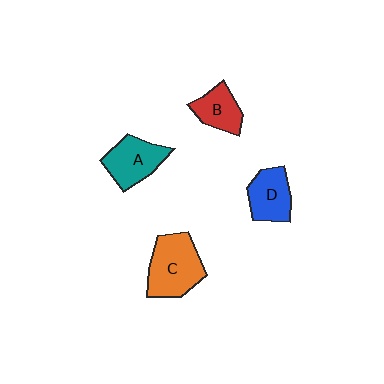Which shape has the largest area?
Shape C (orange).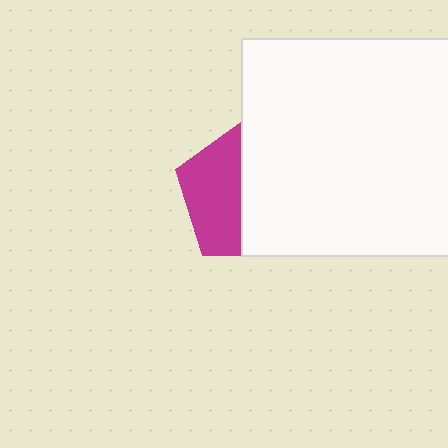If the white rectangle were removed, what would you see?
You would see the complete magenta pentagon.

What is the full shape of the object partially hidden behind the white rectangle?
The partially hidden object is a magenta pentagon.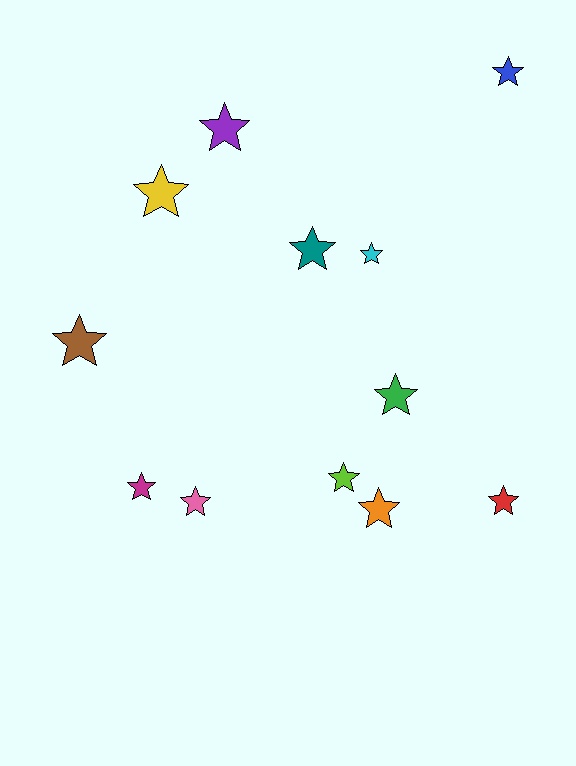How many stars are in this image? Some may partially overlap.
There are 12 stars.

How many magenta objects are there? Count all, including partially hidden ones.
There is 1 magenta object.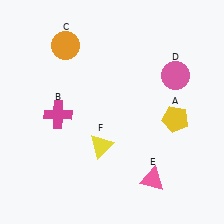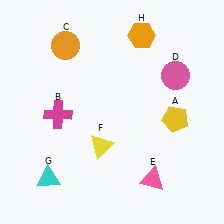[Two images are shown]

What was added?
A cyan triangle (G), an orange hexagon (H) were added in Image 2.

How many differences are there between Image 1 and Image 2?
There are 2 differences between the two images.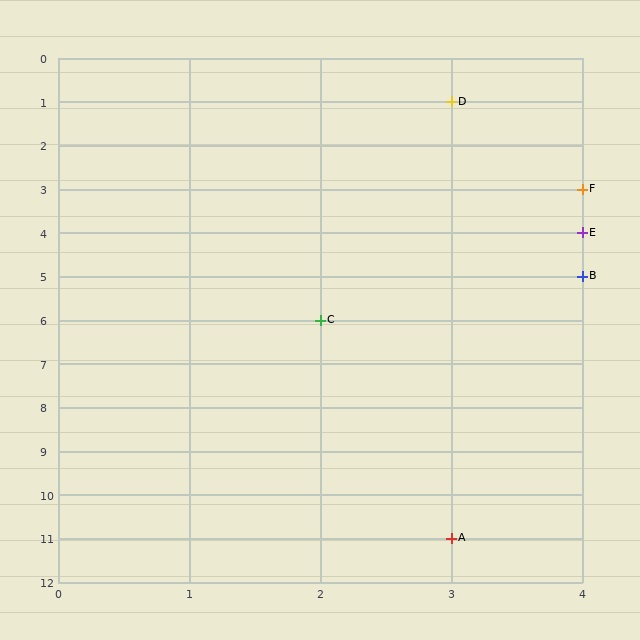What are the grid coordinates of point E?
Point E is at grid coordinates (4, 4).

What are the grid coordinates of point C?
Point C is at grid coordinates (2, 6).